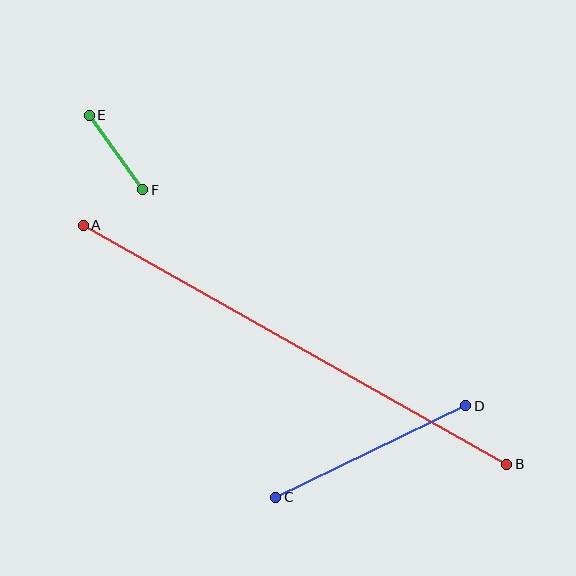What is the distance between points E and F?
The distance is approximately 92 pixels.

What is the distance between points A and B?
The distance is approximately 486 pixels.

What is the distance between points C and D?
The distance is approximately 210 pixels.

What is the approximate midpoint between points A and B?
The midpoint is at approximately (295, 345) pixels.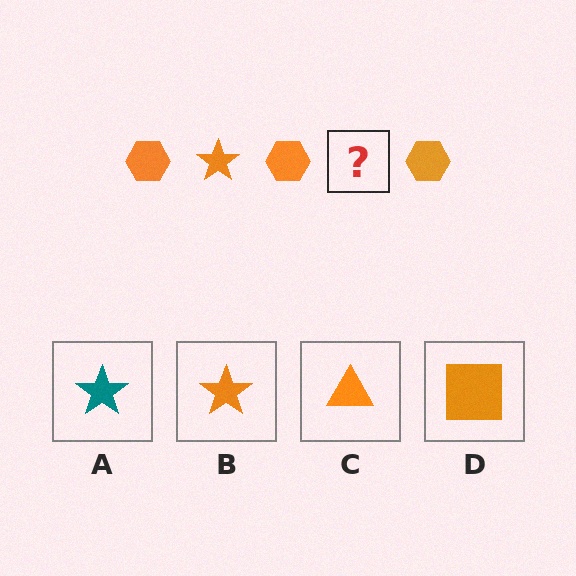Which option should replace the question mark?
Option B.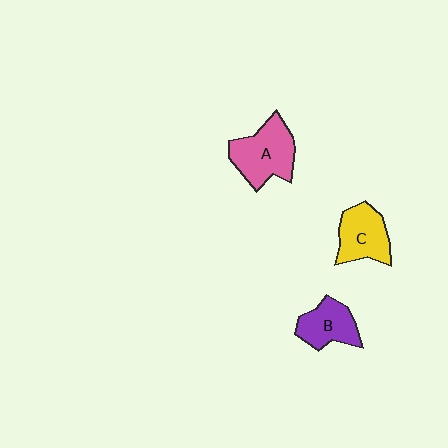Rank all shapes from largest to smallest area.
From largest to smallest: A (pink), C (yellow), B (purple).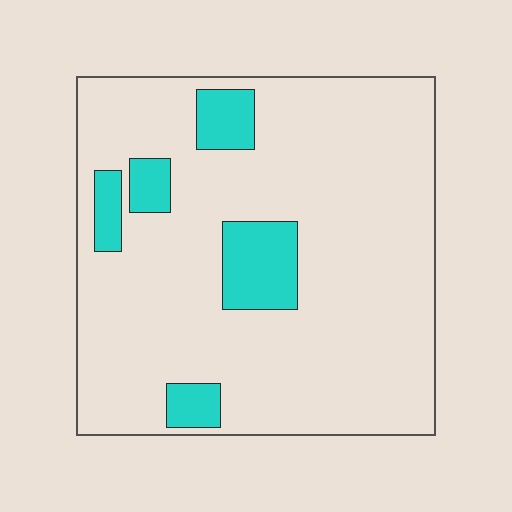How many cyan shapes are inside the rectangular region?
5.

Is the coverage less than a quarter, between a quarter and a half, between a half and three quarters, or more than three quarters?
Less than a quarter.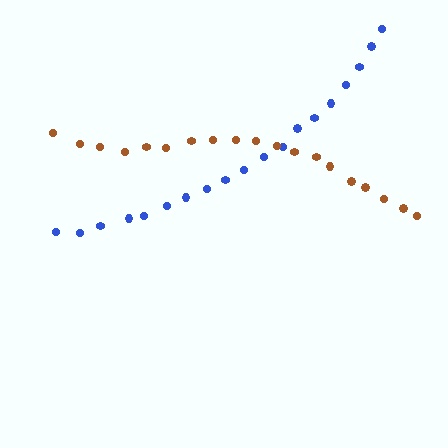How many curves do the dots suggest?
There are 2 distinct paths.